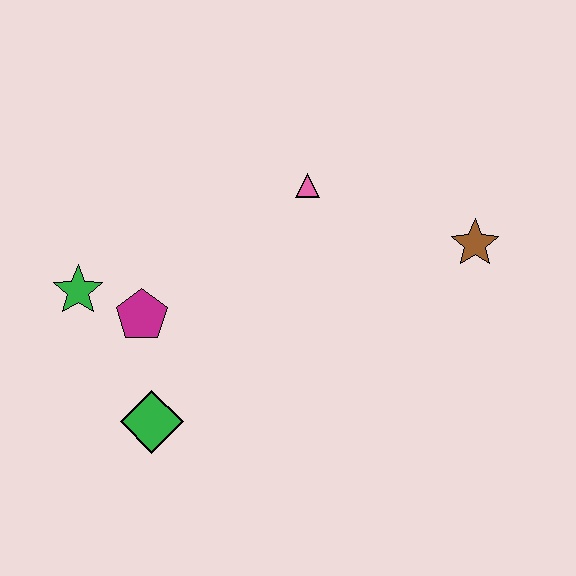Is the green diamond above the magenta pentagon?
No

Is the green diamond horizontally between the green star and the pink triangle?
Yes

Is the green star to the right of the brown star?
No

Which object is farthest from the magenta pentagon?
The brown star is farthest from the magenta pentagon.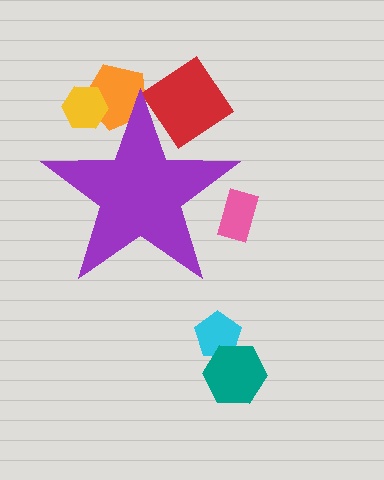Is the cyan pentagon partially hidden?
No, the cyan pentagon is fully visible.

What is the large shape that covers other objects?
A purple star.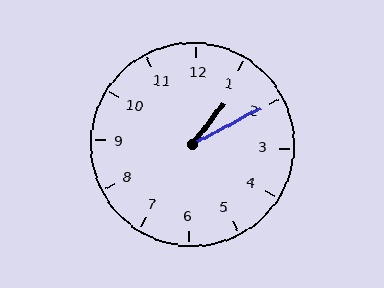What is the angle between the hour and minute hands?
Approximately 25 degrees.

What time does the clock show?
1:10.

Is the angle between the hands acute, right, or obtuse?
It is acute.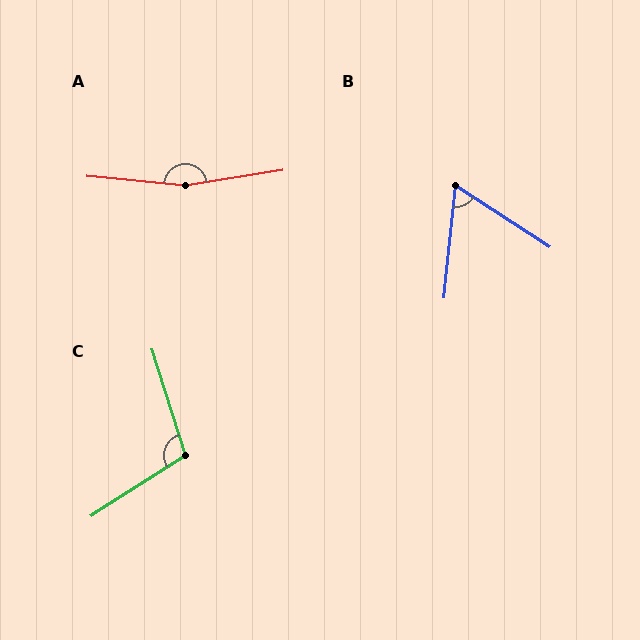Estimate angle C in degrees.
Approximately 105 degrees.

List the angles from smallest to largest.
B (63°), C (105°), A (165°).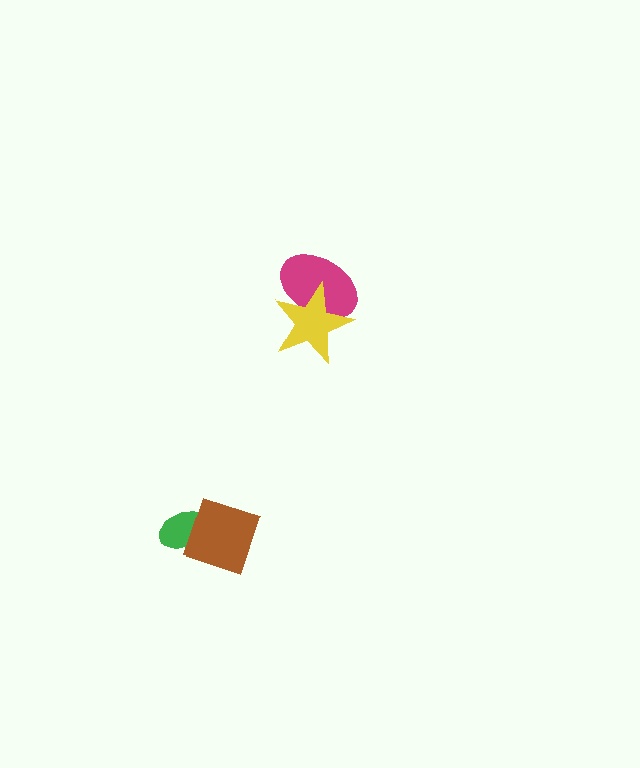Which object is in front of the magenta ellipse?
The yellow star is in front of the magenta ellipse.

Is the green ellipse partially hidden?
Yes, it is partially covered by another shape.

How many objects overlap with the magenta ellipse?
1 object overlaps with the magenta ellipse.